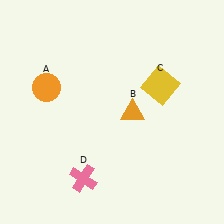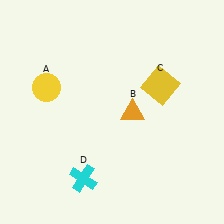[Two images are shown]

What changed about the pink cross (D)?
In Image 1, D is pink. In Image 2, it changed to cyan.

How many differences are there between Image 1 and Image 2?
There are 2 differences between the two images.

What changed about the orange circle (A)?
In Image 1, A is orange. In Image 2, it changed to yellow.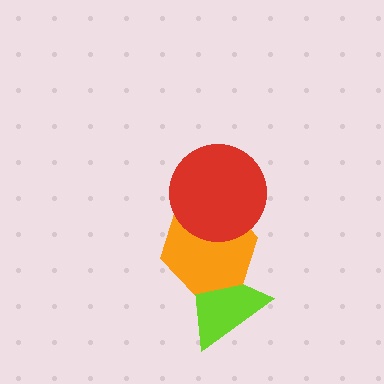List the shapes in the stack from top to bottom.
From top to bottom: the red circle, the orange hexagon, the lime triangle.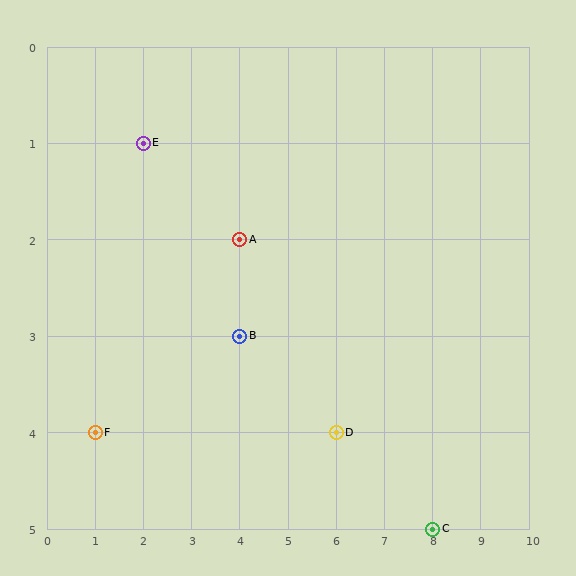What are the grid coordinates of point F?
Point F is at grid coordinates (1, 4).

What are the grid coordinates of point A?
Point A is at grid coordinates (4, 2).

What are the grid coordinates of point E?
Point E is at grid coordinates (2, 1).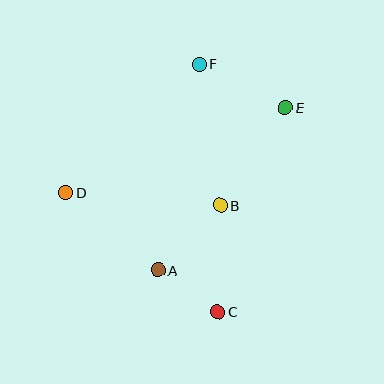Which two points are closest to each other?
Points A and C are closest to each other.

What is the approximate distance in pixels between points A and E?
The distance between A and E is approximately 207 pixels.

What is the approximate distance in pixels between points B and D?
The distance between B and D is approximately 155 pixels.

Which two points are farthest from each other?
Points C and F are farthest from each other.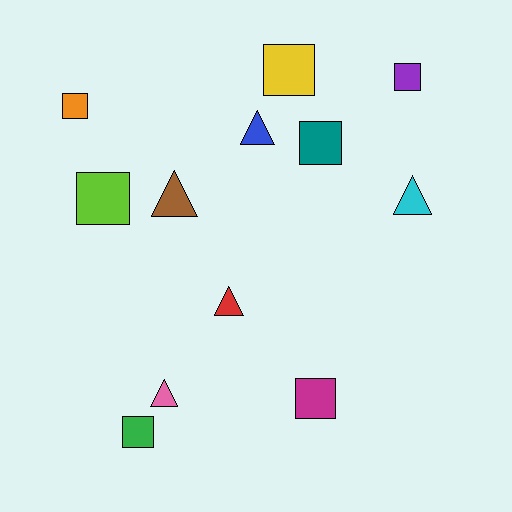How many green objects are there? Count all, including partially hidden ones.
There is 1 green object.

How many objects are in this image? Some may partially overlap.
There are 12 objects.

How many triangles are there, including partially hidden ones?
There are 5 triangles.